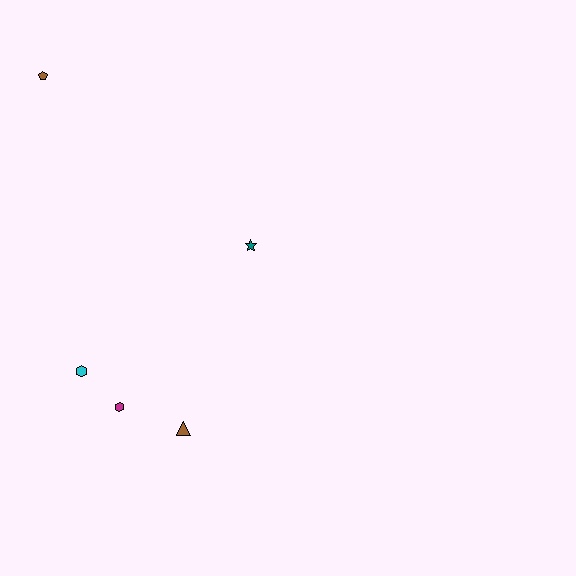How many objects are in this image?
There are 5 objects.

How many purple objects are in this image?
There are no purple objects.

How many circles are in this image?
There are no circles.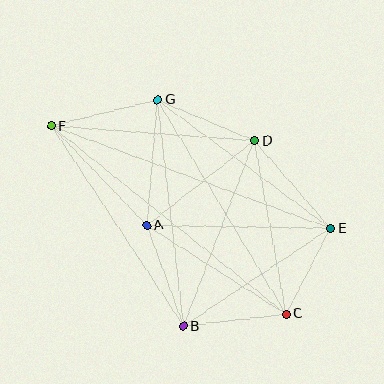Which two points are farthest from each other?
Points C and F are farthest from each other.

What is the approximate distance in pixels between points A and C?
The distance between A and C is approximately 165 pixels.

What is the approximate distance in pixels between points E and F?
The distance between E and F is approximately 297 pixels.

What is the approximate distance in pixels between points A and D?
The distance between A and D is approximately 137 pixels.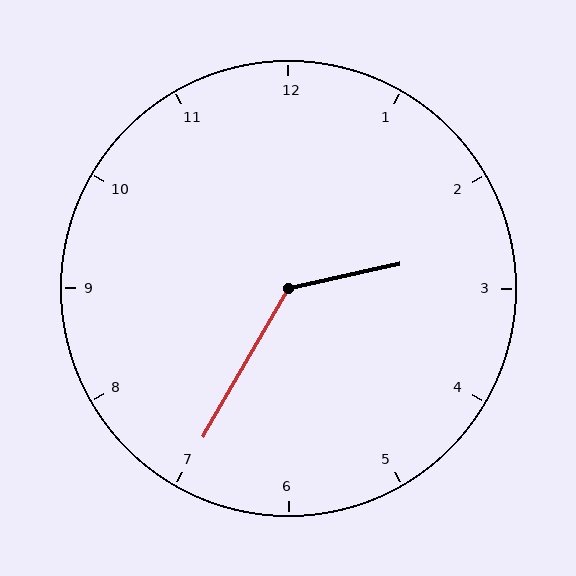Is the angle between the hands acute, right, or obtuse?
It is obtuse.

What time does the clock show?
2:35.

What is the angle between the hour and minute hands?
Approximately 132 degrees.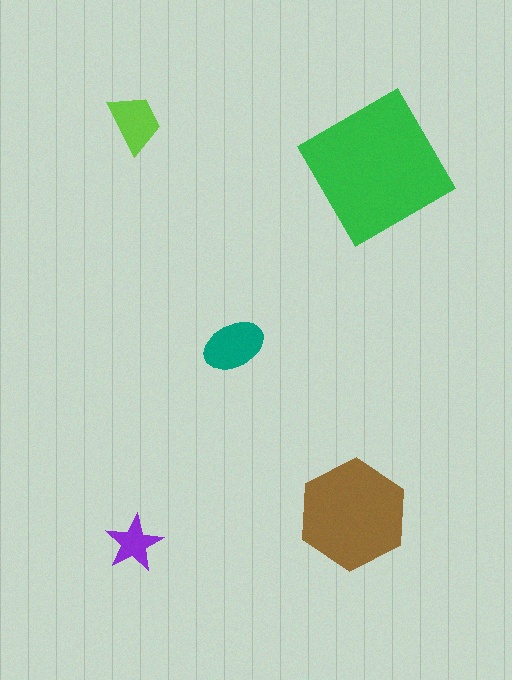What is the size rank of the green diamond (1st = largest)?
1st.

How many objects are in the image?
There are 5 objects in the image.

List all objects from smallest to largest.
The purple star, the lime trapezoid, the teal ellipse, the brown hexagon, the green diamond.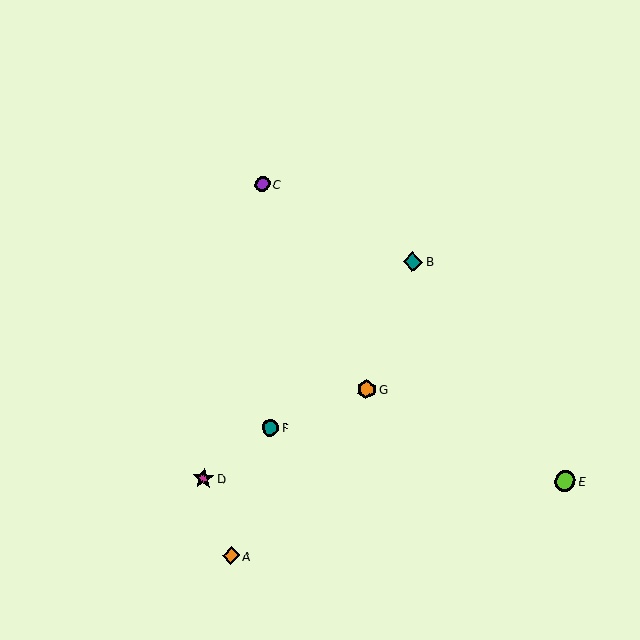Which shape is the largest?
The magenta star (labeled D) is the largest.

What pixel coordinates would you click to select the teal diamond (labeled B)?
Click at (413, 262) to select the teal diamond B.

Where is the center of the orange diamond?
The center of the orange diamond is at (231, 556).